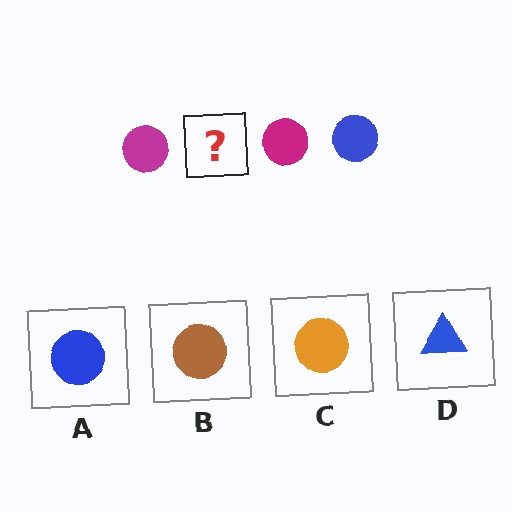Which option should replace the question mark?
Option A.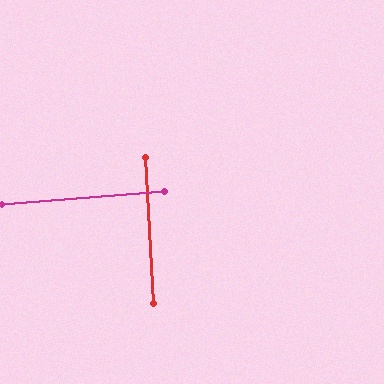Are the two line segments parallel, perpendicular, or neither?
Perpendicular — they meet at approximately 89°.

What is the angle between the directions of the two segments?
Approximately 89 degrees.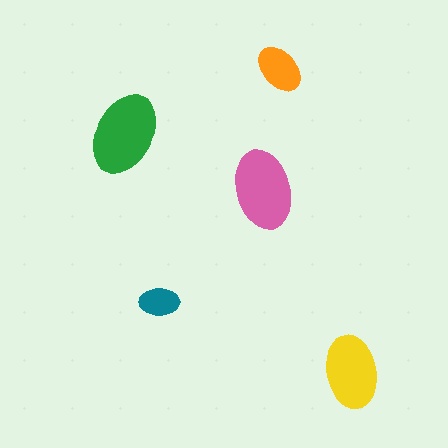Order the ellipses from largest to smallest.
the green one, the pink one, the yellow one, the orange one, the teal one.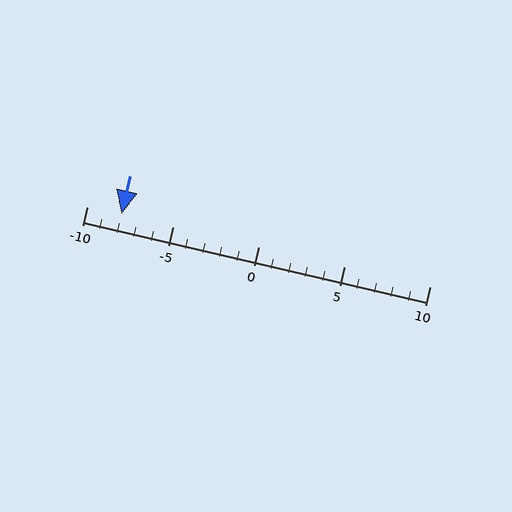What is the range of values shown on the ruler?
The ruler shows values from -10 to 10.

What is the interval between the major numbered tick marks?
The major tick marks are spaced 5 units apart.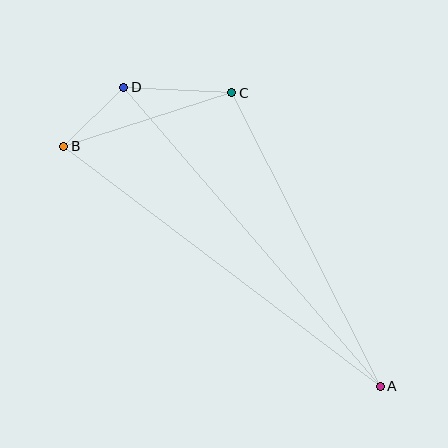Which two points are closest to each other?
Points B and D are closest to each other.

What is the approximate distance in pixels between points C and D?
The distance between C and D is approximately 108 pixels.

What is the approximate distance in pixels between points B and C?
The distance between B and C is approximately 176 pixels.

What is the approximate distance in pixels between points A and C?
The distance between A and C is approximately 329 pixels.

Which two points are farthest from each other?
Points A and B are farthest from each other.